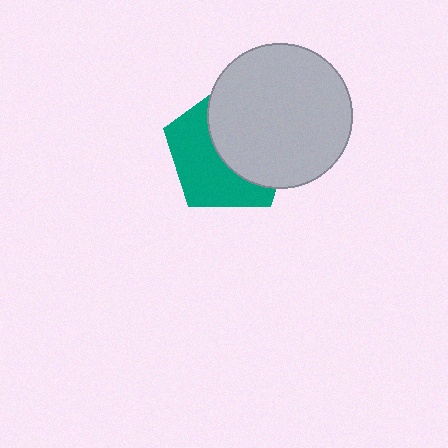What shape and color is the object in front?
The object in front is a light gray circle.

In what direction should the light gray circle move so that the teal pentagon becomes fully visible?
The light gray circle should move right. That is the shortest direction to clear the overlap and leave the teal pentagon fully visible.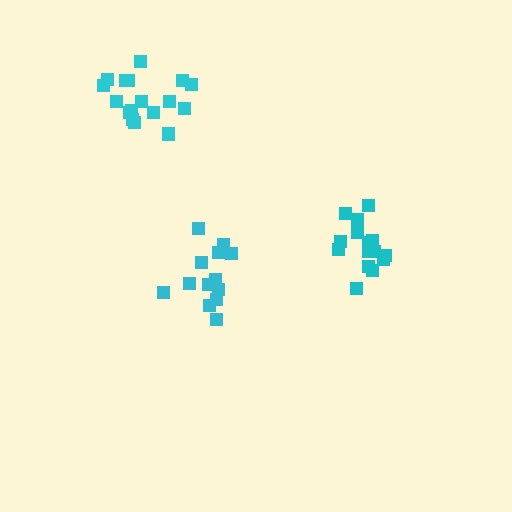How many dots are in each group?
Group 1: 13 dots, Group 2: 15 dots, Group 3: 17 dots (45 total).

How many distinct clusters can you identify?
There are 3 distinct clusters.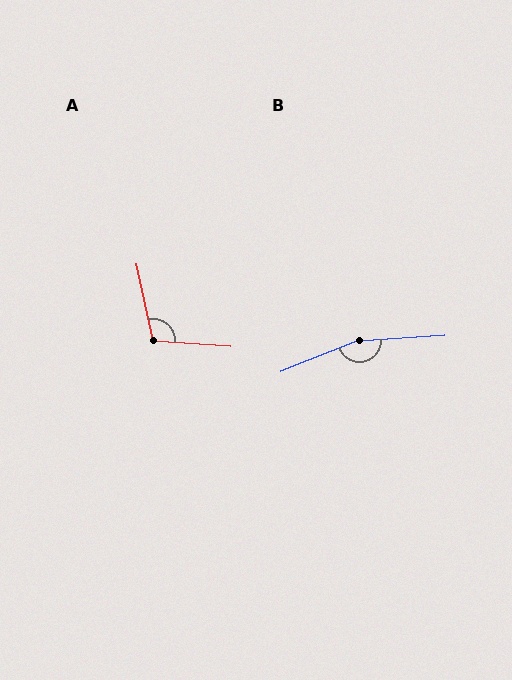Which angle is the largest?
B, at approximately 162 degrees.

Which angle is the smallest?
A, at approximately 106 degrees.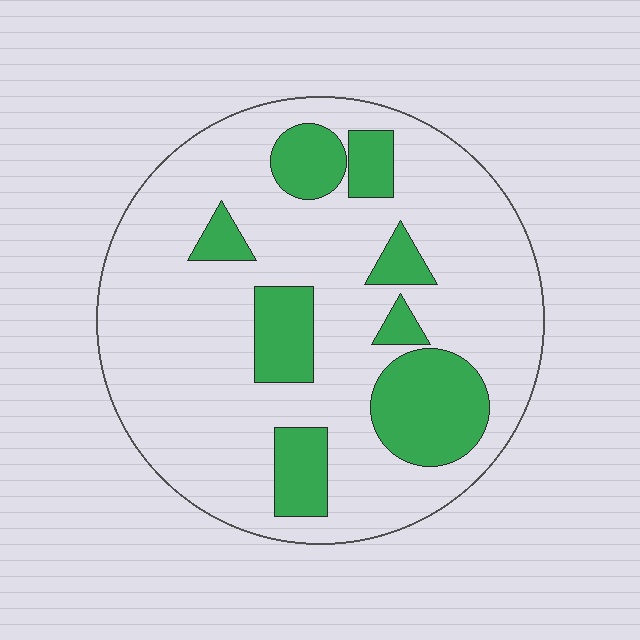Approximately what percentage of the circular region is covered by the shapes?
Approximately 25%.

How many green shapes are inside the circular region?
8.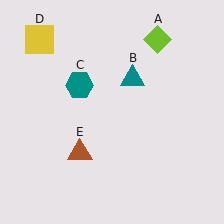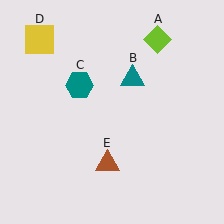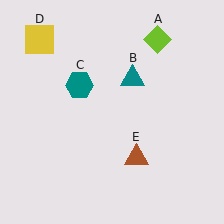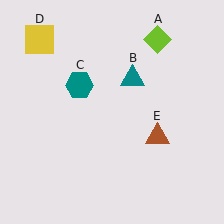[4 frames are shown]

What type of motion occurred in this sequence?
The brown triangle (object E) rotated counterclockwise around the center of the scene.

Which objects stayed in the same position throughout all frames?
Lime diamond (object A) and teal triangle (object B) and teal hexagon (object C) and yellow square (object D) remained stationary.